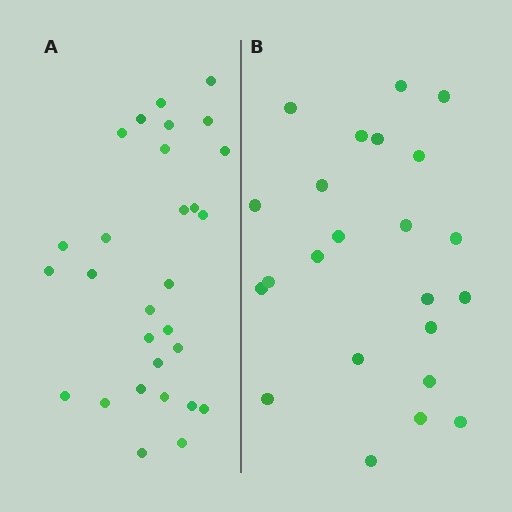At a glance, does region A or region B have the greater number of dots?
Region A (the left region) has more dots.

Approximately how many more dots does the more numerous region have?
Region A has about 6 more dots than region B.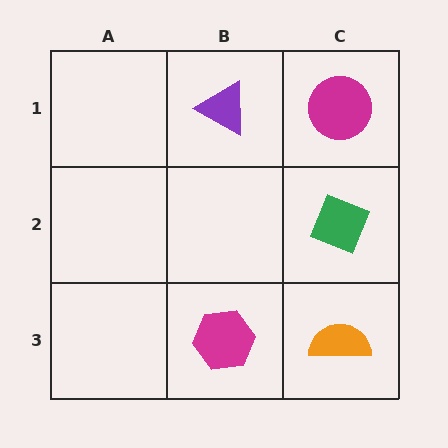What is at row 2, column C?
A green diamond.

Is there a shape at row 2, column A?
No, that cell is empty.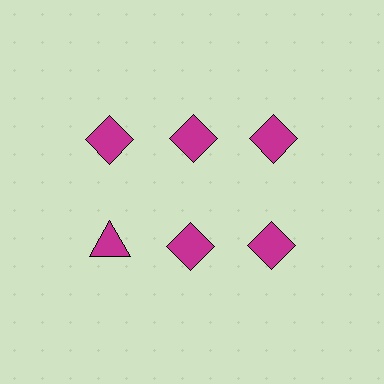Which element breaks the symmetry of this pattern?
The magenta triangle in the second row, leftmost column breaks the symmetry. All other shapes are magenta diamonds.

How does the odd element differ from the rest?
It has a different shape: triangle instead of diamond.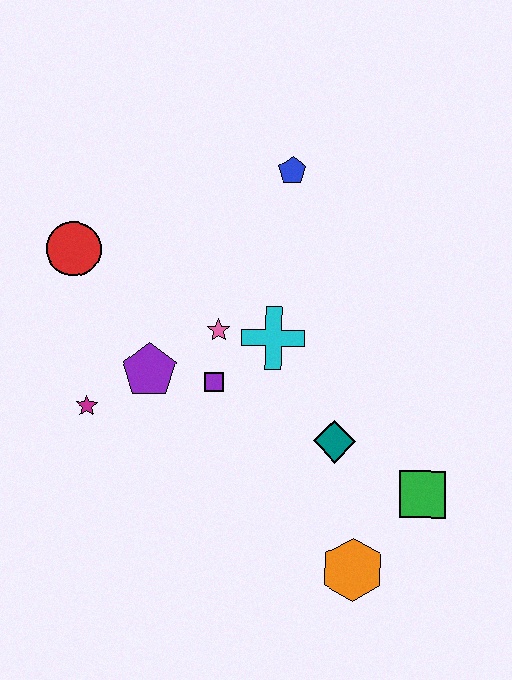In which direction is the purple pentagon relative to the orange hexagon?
The purple pentagon is to the left of the orange hexagon.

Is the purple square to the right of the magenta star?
Yes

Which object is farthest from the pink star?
The orange hexagon is farthest from the pink star.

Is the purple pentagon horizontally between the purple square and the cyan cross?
No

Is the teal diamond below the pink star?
Yes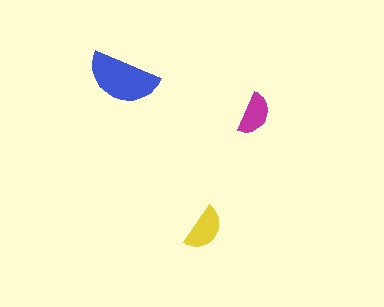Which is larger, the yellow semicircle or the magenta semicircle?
The yellow one.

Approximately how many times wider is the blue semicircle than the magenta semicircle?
About 1.5 times wider.